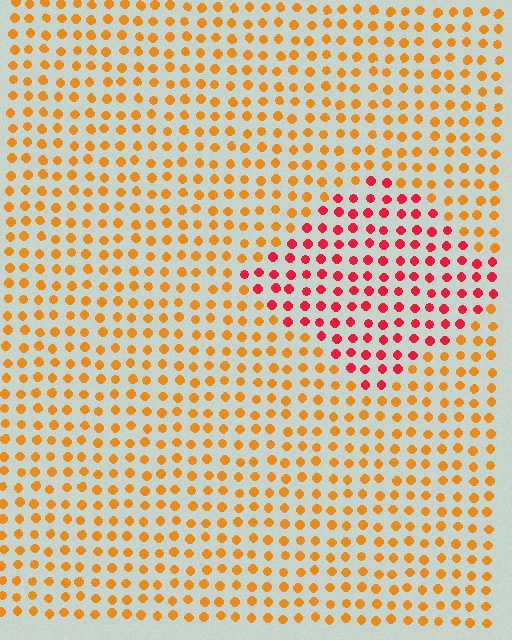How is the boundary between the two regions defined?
The boundary is defined purely by a slight shift in hue (about 43 degrees). Spacing, size, and orientation are identical on both sides.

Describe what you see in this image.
The image is filled with small orange elements in a uniform arrangement. A diamond-shaped region is visible where the elements are tinted to a slightly different hue, forming a subtle color boundary.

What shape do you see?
I see a diamond.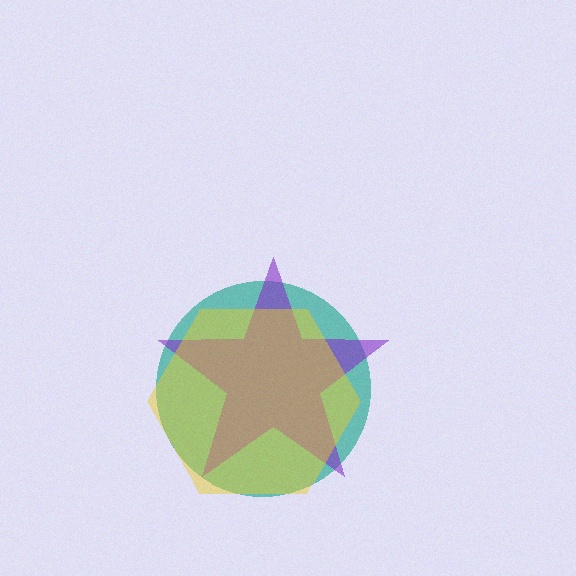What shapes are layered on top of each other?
The layered shapes are: a teal circle, a purple star, a yellow hexagon.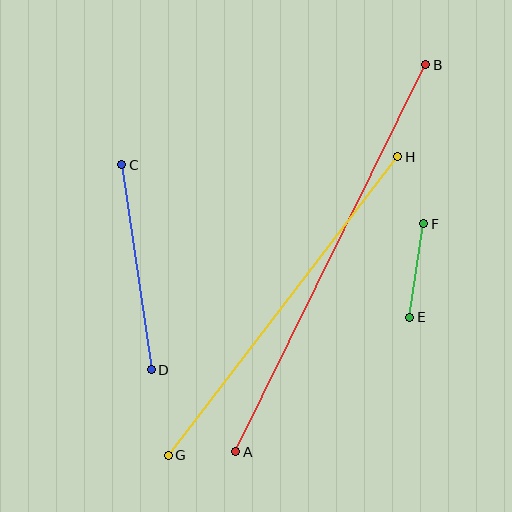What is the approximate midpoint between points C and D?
The midpoint is at approximately (136, 267) pixels.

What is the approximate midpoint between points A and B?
The midpoint is at approximately (331, 258) pixels.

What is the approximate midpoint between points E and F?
The midpoint is at approximately (417, 270) pixels.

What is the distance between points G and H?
The distance is approximately 376 pixels.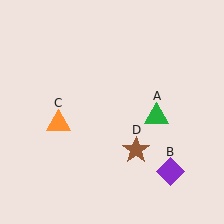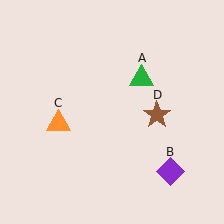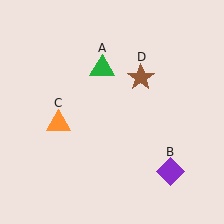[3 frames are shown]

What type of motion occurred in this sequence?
The green triangle (object A), brown star (object D) rotated counterclockwise around the center of the scene.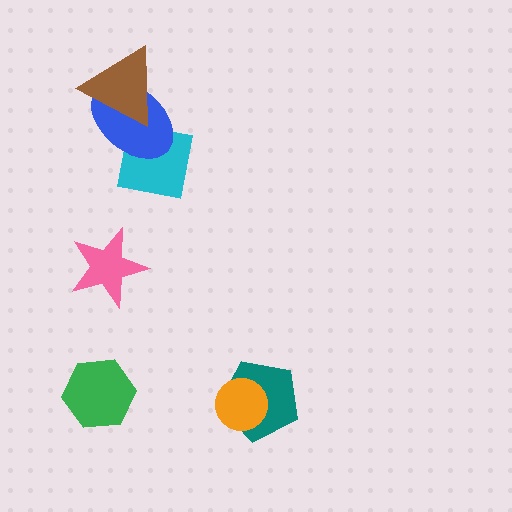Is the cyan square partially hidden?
Yes, it is partially covered by another shape.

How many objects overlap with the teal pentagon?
1 object overlaps with the teal pentagon.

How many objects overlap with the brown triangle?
2 objects overlap with the brown triangle.